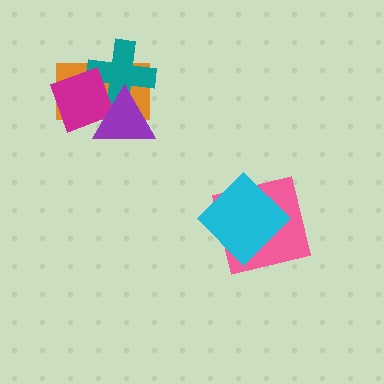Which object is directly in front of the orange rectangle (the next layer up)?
The teal cross is directly in front of the orange rectangle.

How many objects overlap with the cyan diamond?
1 object overlaps with the cyan diamond.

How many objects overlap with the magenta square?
3 objects overlap with the magenta square.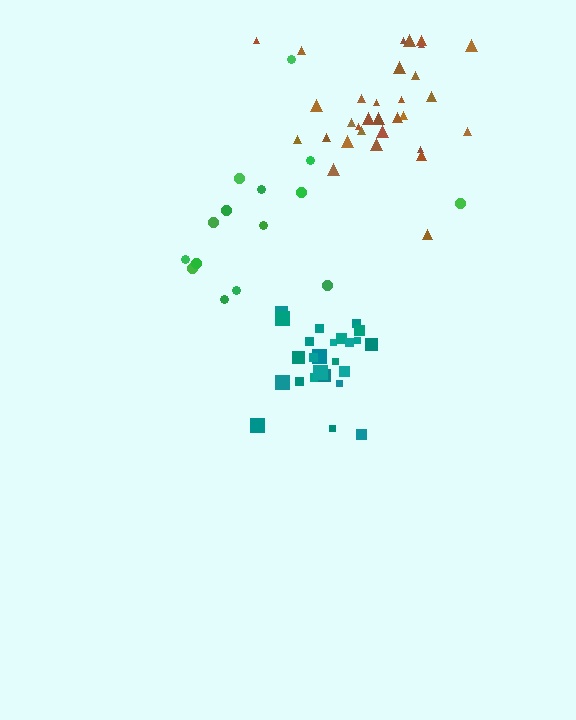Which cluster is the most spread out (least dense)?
Green.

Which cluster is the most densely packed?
Teal.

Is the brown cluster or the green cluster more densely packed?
Brown.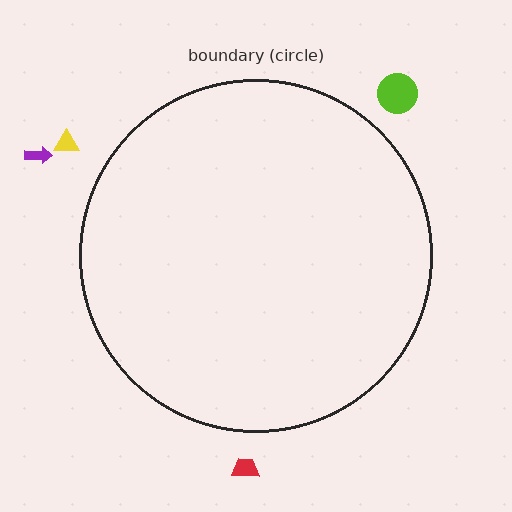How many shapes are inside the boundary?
0 inside, 4 outside.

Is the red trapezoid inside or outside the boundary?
Outside.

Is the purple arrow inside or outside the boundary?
Outside.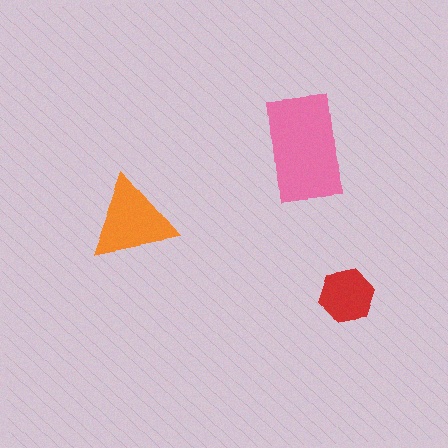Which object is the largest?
The pink rectangle.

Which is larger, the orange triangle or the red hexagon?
The orange triangle.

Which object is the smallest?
The red hexagon.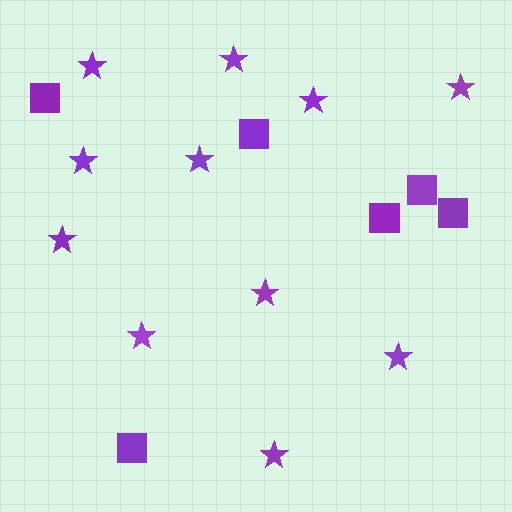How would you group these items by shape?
There are 2 groups: one group of stars (11) and one group of squares (6).